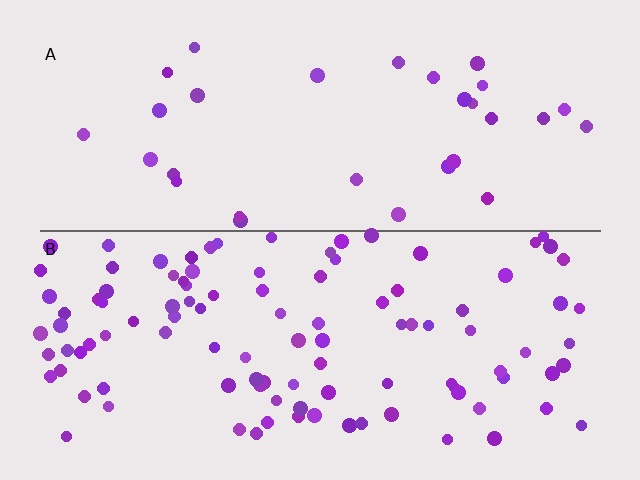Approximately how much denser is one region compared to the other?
Approximately 3.4× — region B over region A.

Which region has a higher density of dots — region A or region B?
B (the bottom).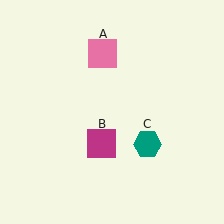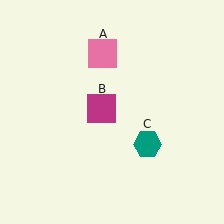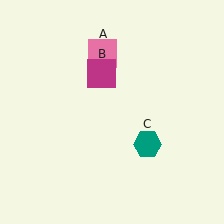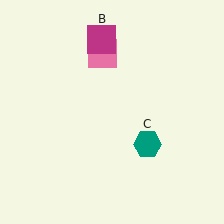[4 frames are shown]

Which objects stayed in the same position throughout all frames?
Pink square (object A) and teal hexagon (object C) remained stationary.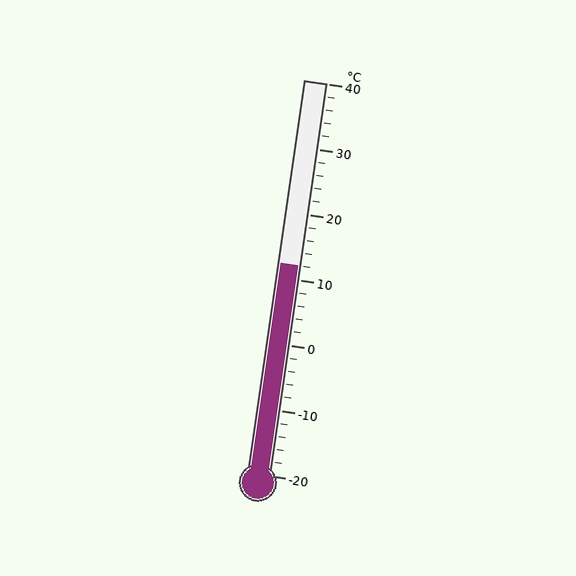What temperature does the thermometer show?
The thermometer shows approximately 12°C.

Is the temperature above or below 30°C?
The temperature is below 30°C.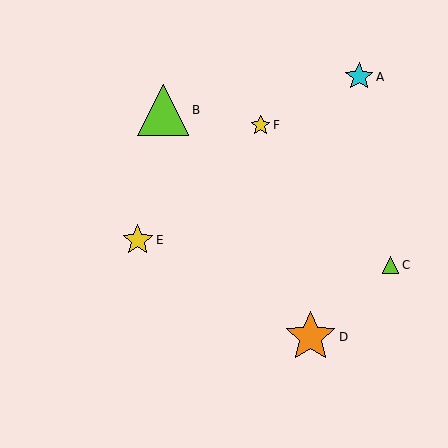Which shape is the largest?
The lime triangle (labeled B) is the largest.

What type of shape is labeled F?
Shape F is a yellow star.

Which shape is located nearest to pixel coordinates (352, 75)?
The cyan star (labeled A) at (359, 77) is nearest to that location.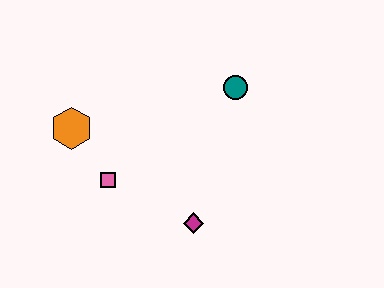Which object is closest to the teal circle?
The magenta diamond is closest to the teal circle.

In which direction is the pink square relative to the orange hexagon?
The pink square is below the orange hexagon.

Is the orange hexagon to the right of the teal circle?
No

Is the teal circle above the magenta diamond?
Yes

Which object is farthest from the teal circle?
The orange hexagon is farthest from the teal circle.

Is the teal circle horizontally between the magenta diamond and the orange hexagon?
No